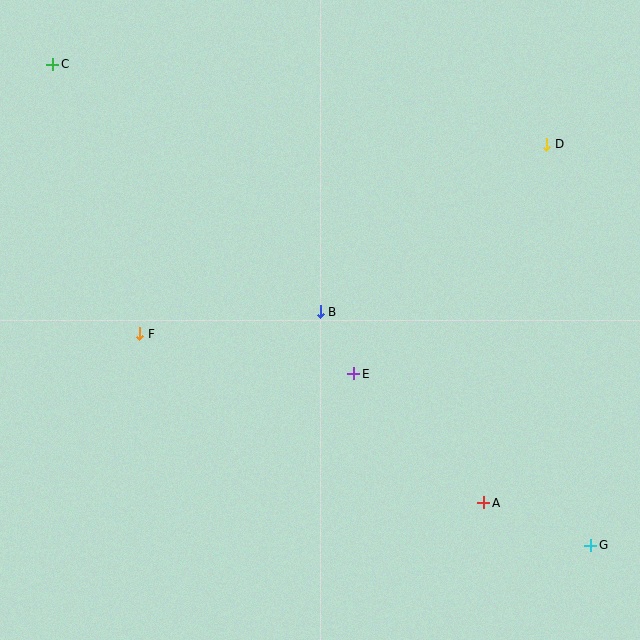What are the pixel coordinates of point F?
Point F is at (140, 334).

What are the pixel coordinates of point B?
Point B is at (320, 312).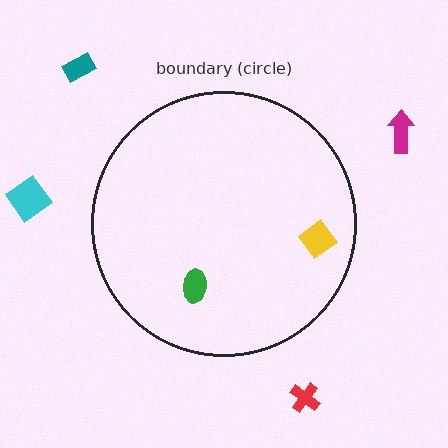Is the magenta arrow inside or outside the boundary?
Outside.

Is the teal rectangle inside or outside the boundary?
Outside.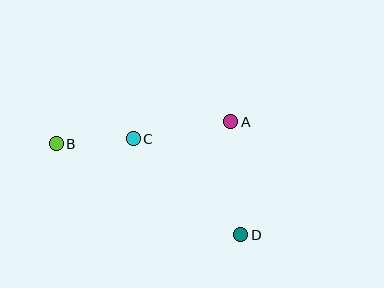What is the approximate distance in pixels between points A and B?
The distance between A and B is approximately 176 pixels.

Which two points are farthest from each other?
Points B and D are farthest from each other.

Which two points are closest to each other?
Points B and C are closest to each other.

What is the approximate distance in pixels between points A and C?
The distance between A and C is approximately 99 pixels.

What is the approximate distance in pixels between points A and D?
The distance between A and D is approximately 114 pixels.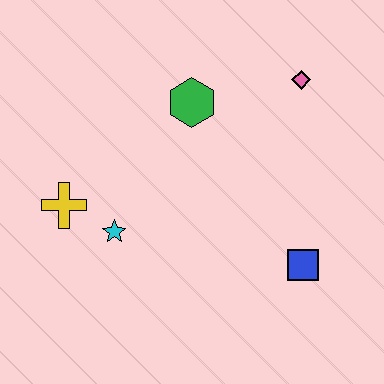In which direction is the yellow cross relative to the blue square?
The yellow cross is to the left of the blue square.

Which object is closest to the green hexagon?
The pink diamond is closest to the green hexagon.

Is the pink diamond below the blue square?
No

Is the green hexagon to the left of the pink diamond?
Yes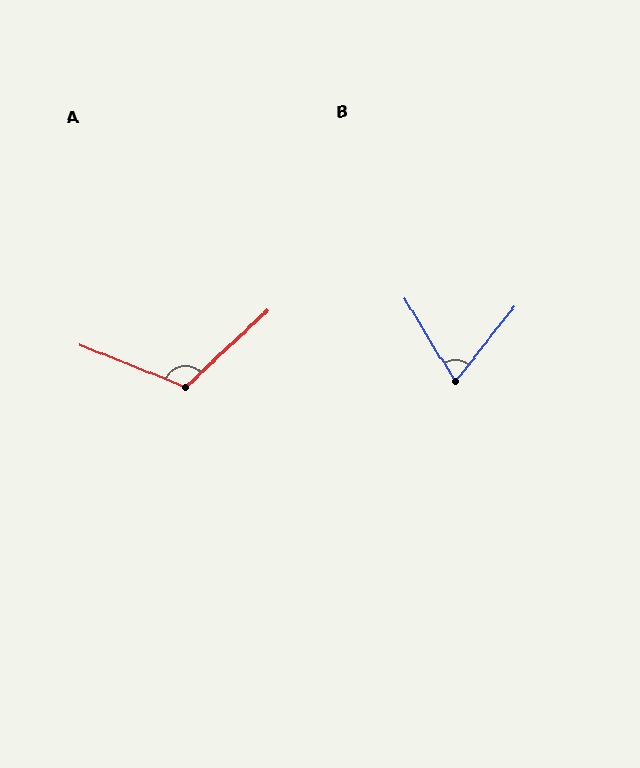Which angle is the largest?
A, at approximately 115 degrees.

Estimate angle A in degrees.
Approximately 115 degrees.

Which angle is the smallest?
B, at approximately 70 degrees.